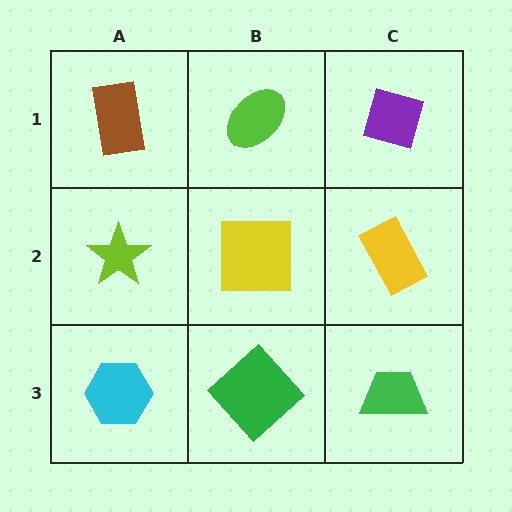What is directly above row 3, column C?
A yellow rectangle.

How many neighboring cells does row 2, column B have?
4.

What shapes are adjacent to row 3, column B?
A yellow square (row 2, column B), a cyan hexagon (row 3, column A), a green trapezoid (row 3, column C).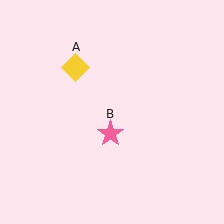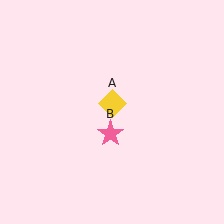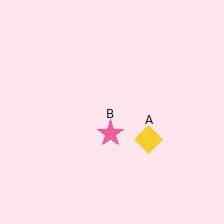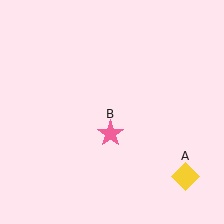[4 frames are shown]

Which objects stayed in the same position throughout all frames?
Pink star (object B) remained stationary.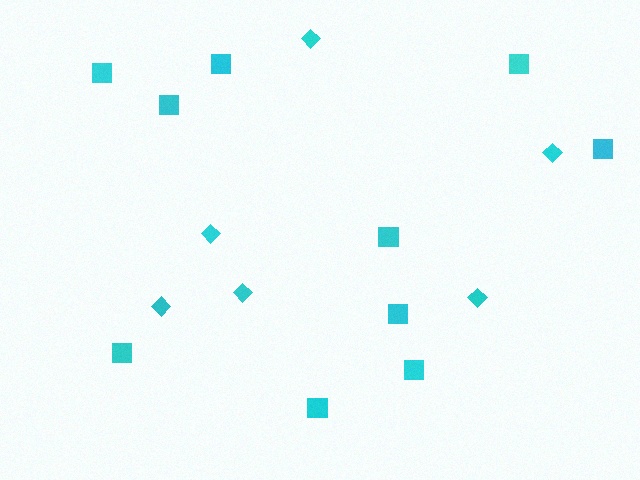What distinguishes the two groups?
There are 2 groups: one group of diamonds (6) and one group of squares (10).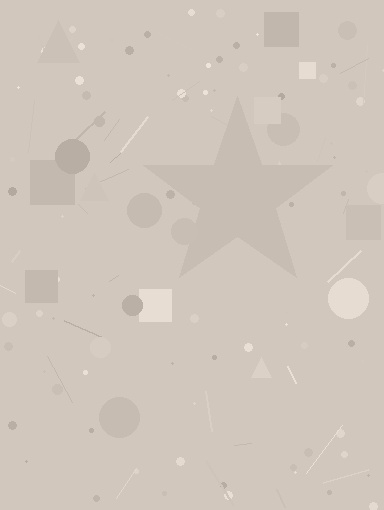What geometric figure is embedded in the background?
A star is embedded in the background.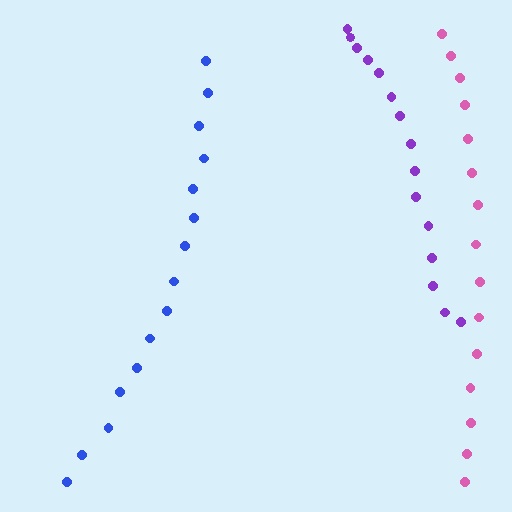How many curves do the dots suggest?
There are 3 distinct paths.